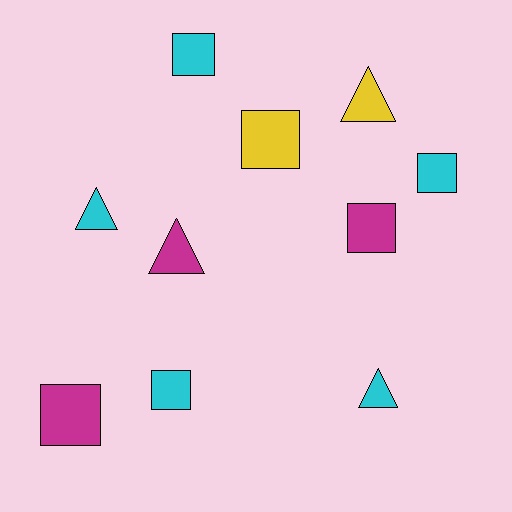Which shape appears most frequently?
Square, with 6 objects.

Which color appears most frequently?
Cyan, with 5 objects.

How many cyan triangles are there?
There are 2 cyan triangles.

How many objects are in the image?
There are 10 objects.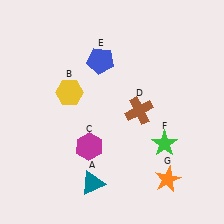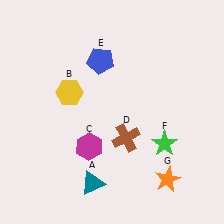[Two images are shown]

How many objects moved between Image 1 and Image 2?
1 object moved between the two images.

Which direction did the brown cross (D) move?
The brown cross (D) moved down.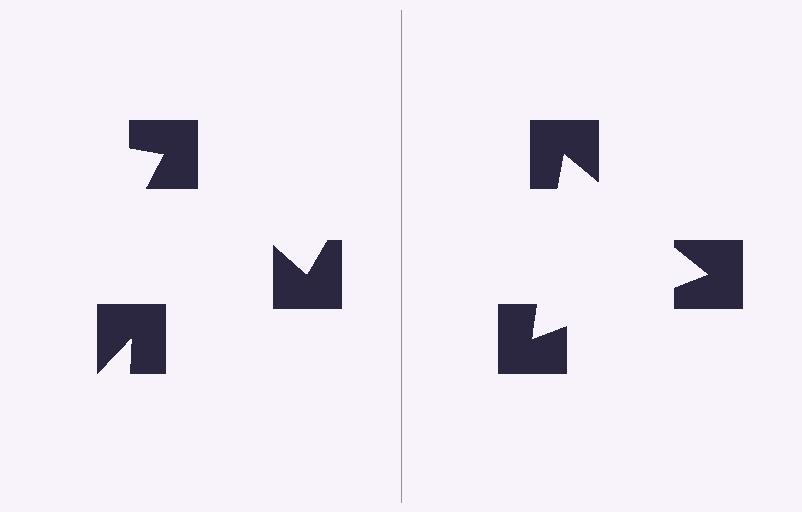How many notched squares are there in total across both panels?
6 — 3 on each side.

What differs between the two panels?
The notched squares are positioned identically on both sides; only the wedge orientations differ. On the right they align to a triangle; on the left they are misaligned.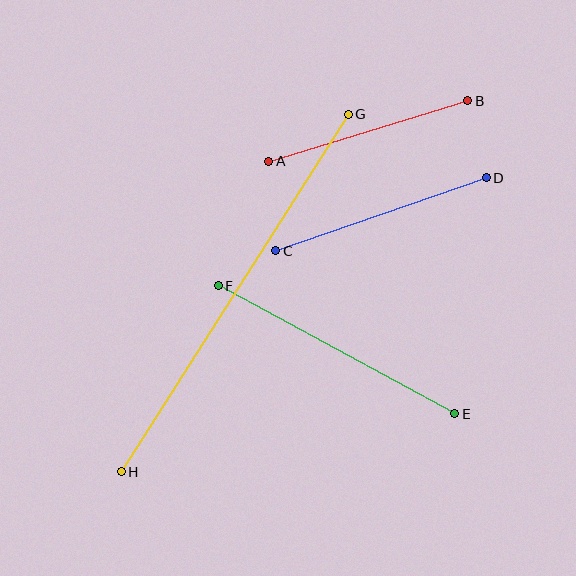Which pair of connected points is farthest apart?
Points G and H are farthest apart.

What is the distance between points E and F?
The distance is approximately 269 pixels.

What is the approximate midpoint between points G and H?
The midpoint is at approximately (235, 293) pixels.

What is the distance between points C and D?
The distance is approximately 223 pixels.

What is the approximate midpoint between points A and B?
The midpoint is at approximately (368, 131) pixels.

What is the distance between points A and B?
The distance is approximately 208 pixels.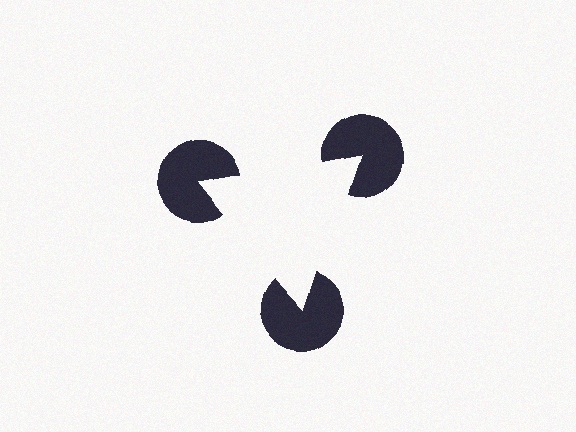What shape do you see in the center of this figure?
An illusory triangle — its edges are inferred from the aligned wedge cuts in the pac-man discs, not physically drawn.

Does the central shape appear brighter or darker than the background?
It typically appears slightly brighter than the background, even though no actual brightness change is drawn.